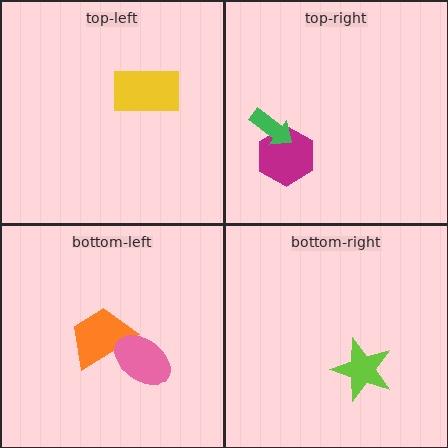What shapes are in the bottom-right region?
The lime star.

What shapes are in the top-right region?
The magenta hexagon, the green arrow.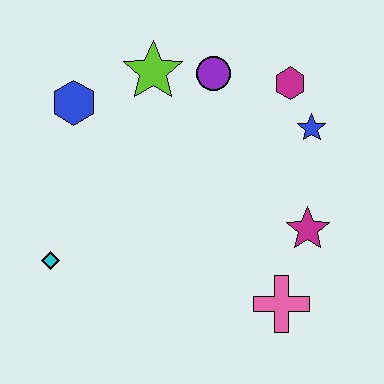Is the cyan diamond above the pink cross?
Yes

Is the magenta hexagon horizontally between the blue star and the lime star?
Yes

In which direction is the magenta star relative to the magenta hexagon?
The magenta star is below the magenta hexagon.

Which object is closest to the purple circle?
The lime star is closest to the purple circle.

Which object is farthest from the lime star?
The pink cross is farthest from the lime star.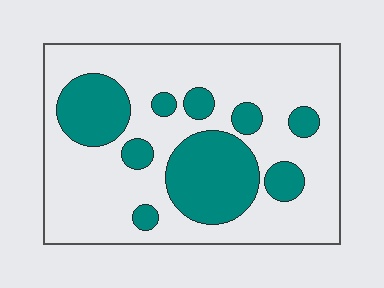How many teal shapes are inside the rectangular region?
9.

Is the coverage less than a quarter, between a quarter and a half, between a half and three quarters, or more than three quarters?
Between a quarter and a half.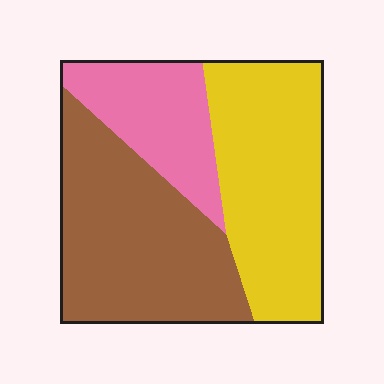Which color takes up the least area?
Pink, at roughly 20%.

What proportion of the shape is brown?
Brown takes up about two fifths (2/5) of the shape.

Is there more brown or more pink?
Brown.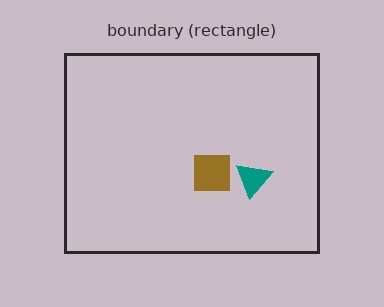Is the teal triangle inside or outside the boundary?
Inside.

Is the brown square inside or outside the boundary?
Inside.